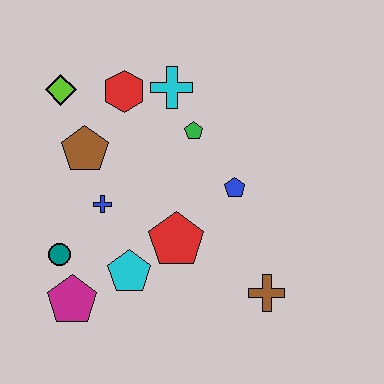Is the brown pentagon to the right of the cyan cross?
No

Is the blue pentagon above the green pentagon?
No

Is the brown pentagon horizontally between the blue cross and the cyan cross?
No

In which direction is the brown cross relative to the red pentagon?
The brown cross is to the right of the red pentagon.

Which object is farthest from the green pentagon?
The magenta pentagon is farthest from the green pentagon.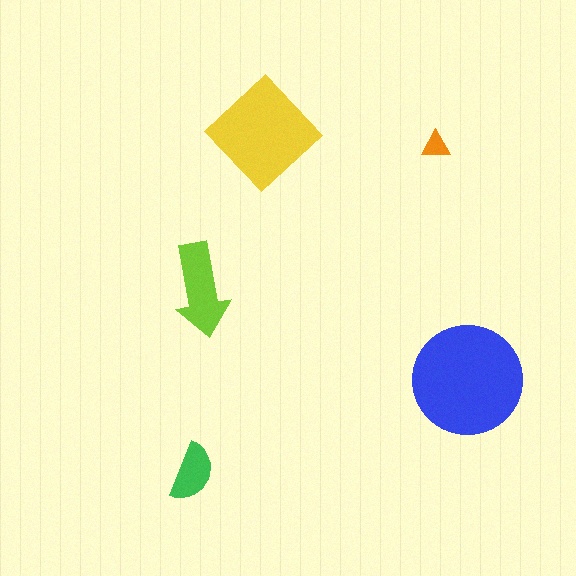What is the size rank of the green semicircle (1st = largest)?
4th.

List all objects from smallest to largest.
The orange triangle, the green semicircle, the lime arrow, the yellow diamond, the blue circle.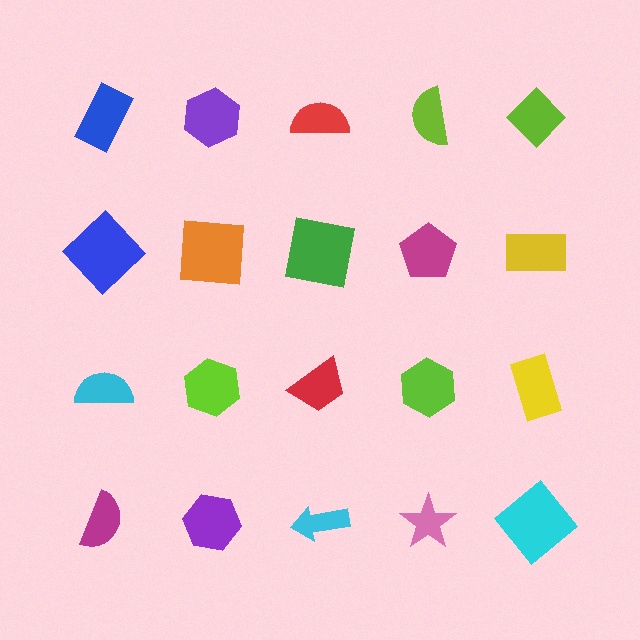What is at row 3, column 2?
A lime hexagon.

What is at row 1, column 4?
A lime semicircle.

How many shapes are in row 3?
5 shapes.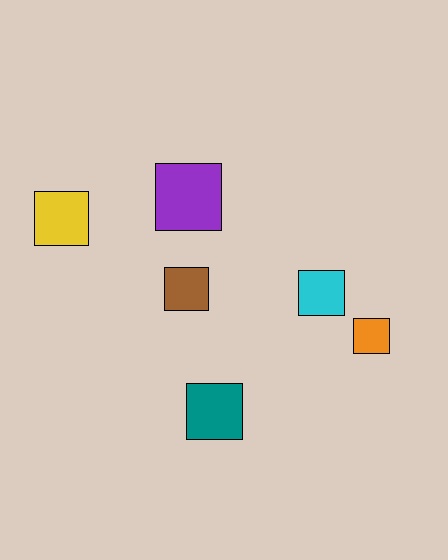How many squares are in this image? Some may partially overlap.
There are 6 squares.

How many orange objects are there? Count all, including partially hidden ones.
There is 1 orange object.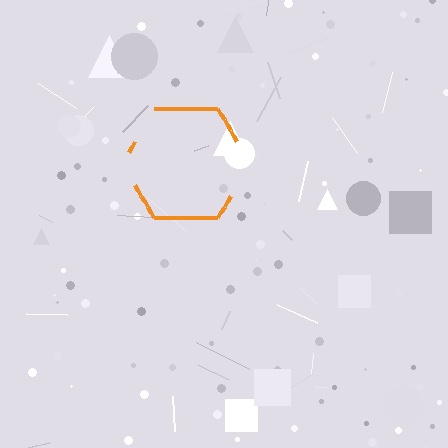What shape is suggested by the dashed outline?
The dashed outline suggests a hexagon.